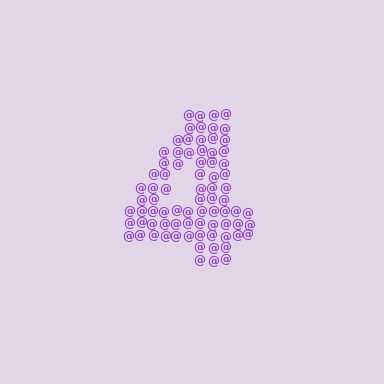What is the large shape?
The large shape is the digit 4.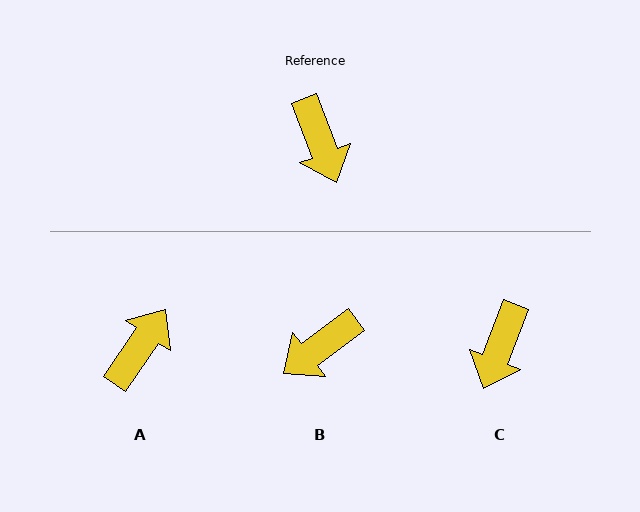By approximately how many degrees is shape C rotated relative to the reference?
Approximately 42 degrees clockwise.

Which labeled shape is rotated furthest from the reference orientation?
A, about 125 degrees away.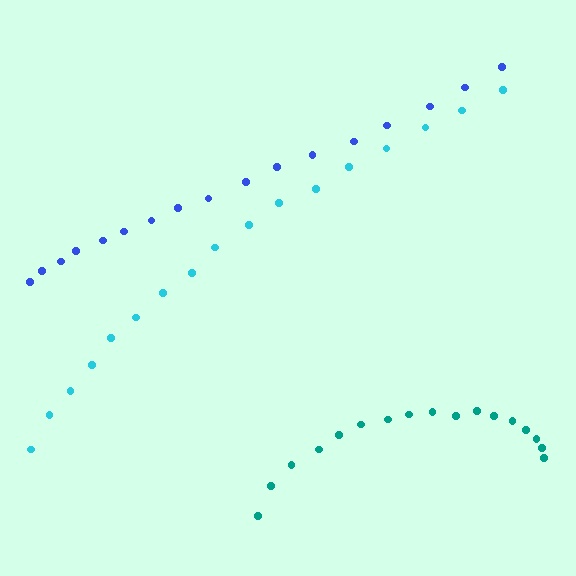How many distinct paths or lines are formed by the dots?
There are 3 distinct paths.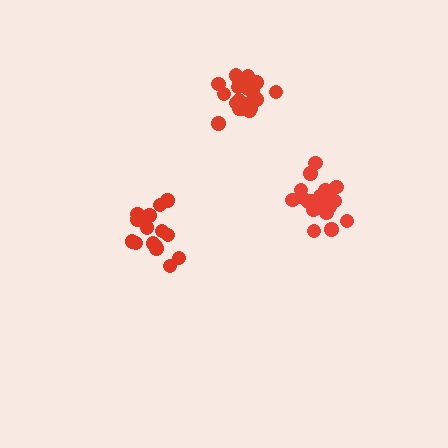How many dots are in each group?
Group 1: 19 dots, Group 2: 16 dots, Group 3: 20 dots (55 total).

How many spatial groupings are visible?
There are 3 spatial groupings.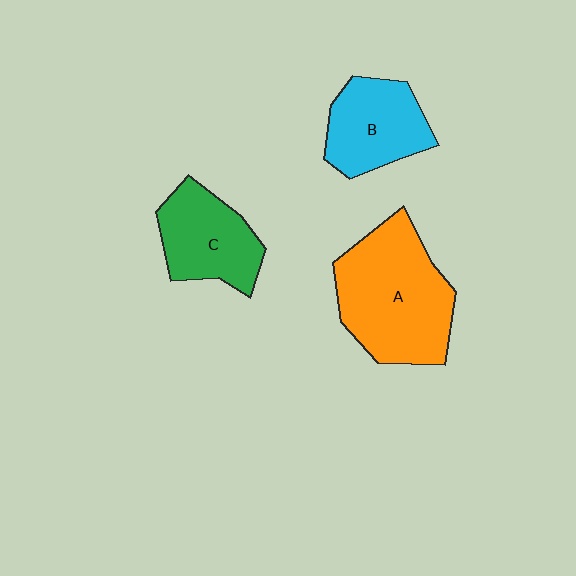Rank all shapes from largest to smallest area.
From largest to smallest: A (orange), C (green), B (cyan).